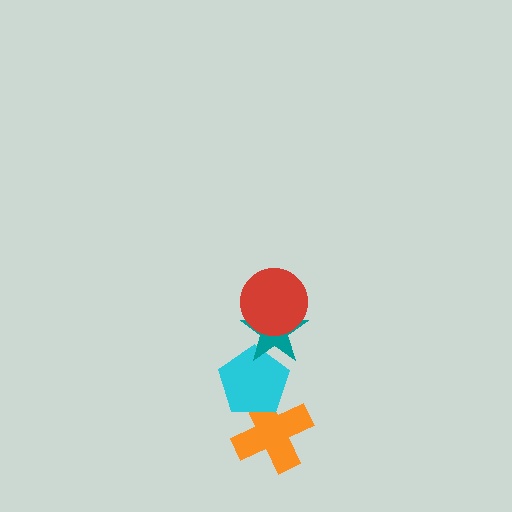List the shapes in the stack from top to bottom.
From top to bottom: the red circle, the teal star, the cyan pentagon, the orange cross.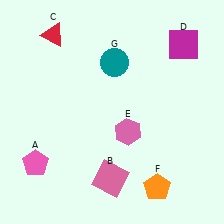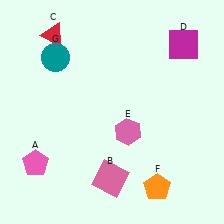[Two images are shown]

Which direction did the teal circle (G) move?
The teal circle (G) moved left.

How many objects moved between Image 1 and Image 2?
1 object moved between the two images.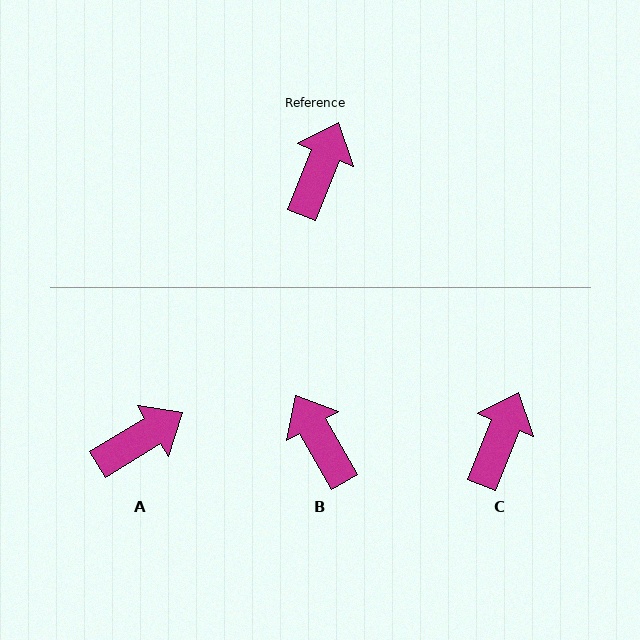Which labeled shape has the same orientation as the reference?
C.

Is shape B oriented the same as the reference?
No, it is off by about 52 degrees.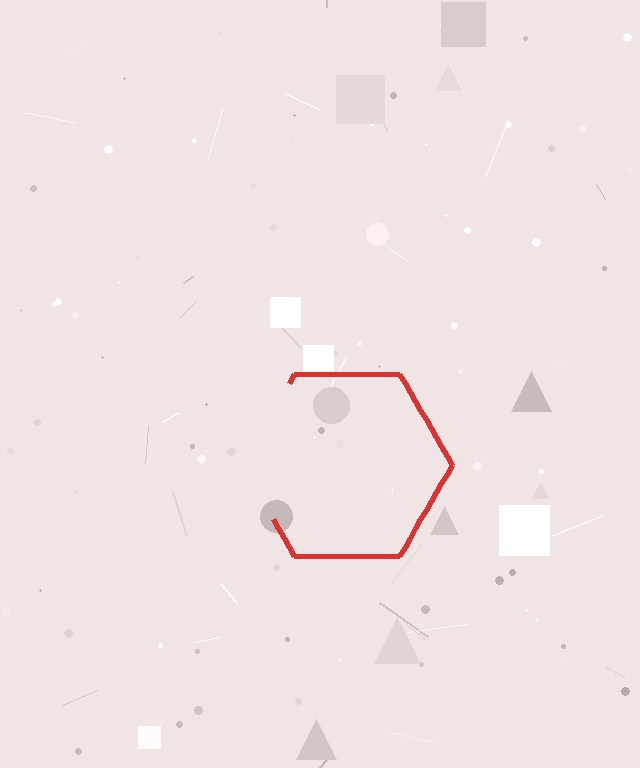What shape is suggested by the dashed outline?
The dashed outline suggests a hexagon.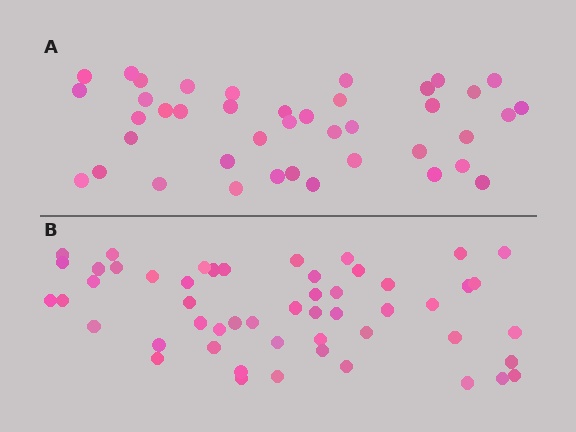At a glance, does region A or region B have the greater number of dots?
Region B (the bottom region) has more dots.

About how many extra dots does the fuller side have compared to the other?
Region B has roughly 12 or so more dots than region A.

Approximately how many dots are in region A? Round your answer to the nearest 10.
About 40 dots. (The exact count is 41, which rounds to 40.)